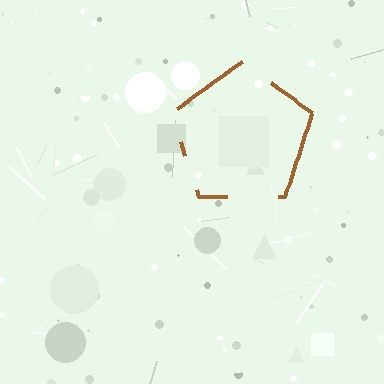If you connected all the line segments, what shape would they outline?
They would outline a pentagon.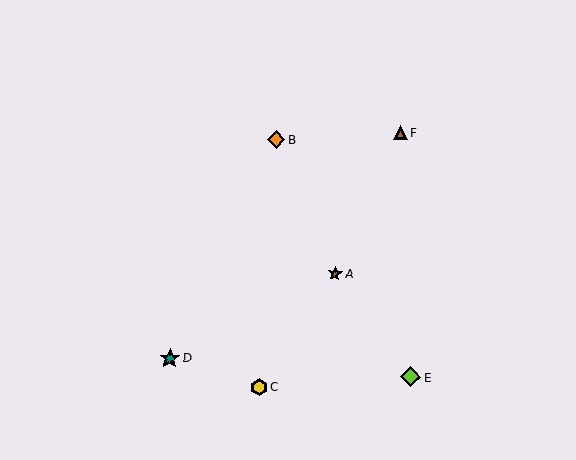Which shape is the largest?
The teal star (labeled D) is the largest.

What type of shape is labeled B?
Shape B is an orange diamond.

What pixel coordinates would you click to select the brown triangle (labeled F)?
Click at (401, 133) to select the brown triangle F.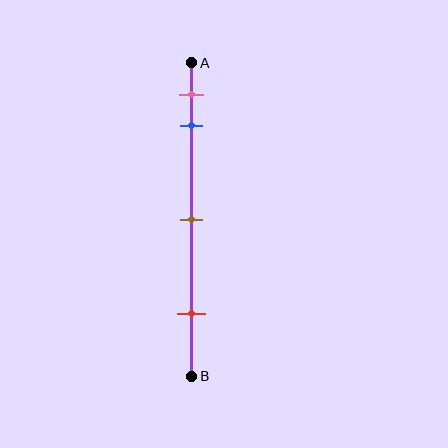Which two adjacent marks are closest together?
The pink and blue marks are the closest adjacent pair.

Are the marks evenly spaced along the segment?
No, the marks are not evenly spaced.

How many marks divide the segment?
There are 4 marks dividing the segment.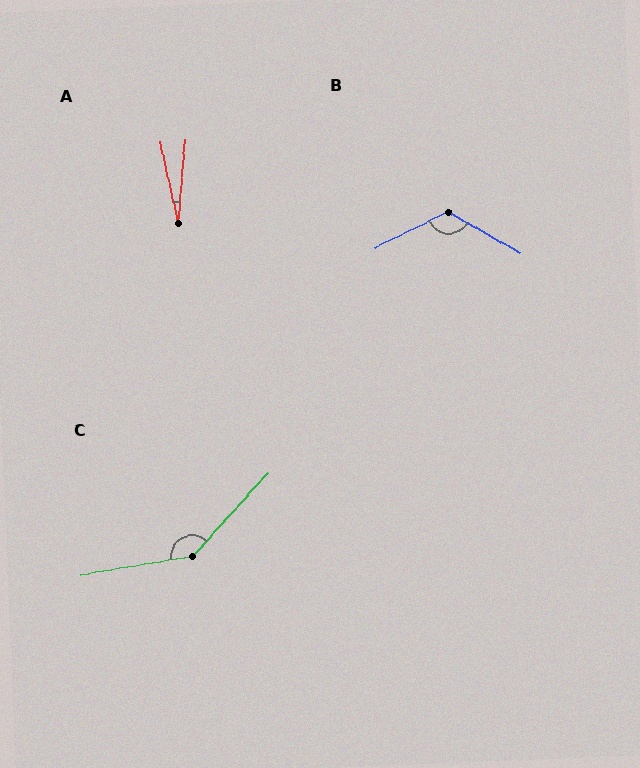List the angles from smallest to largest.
A (17°), B (124°), C (142°).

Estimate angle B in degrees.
Approximately 124 degrees.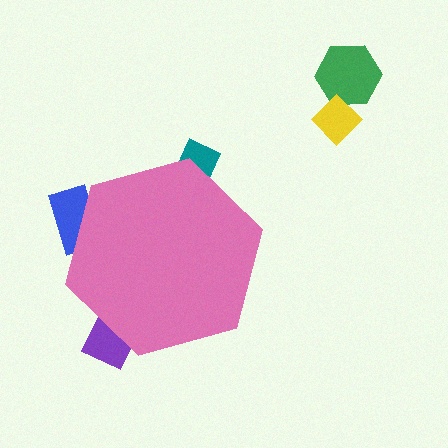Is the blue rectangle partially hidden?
Yes, the blue rectangle is partially hidden behind the pink hexagon.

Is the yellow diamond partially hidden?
No, the yellow diamond is fully visible.